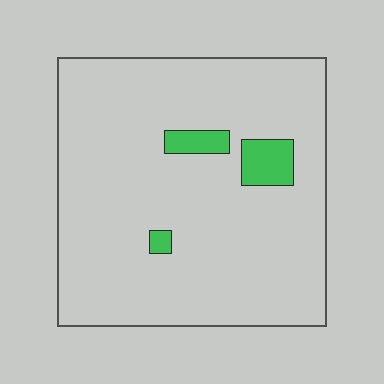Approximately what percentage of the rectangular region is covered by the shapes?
Approximately 5%.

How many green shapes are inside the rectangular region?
3.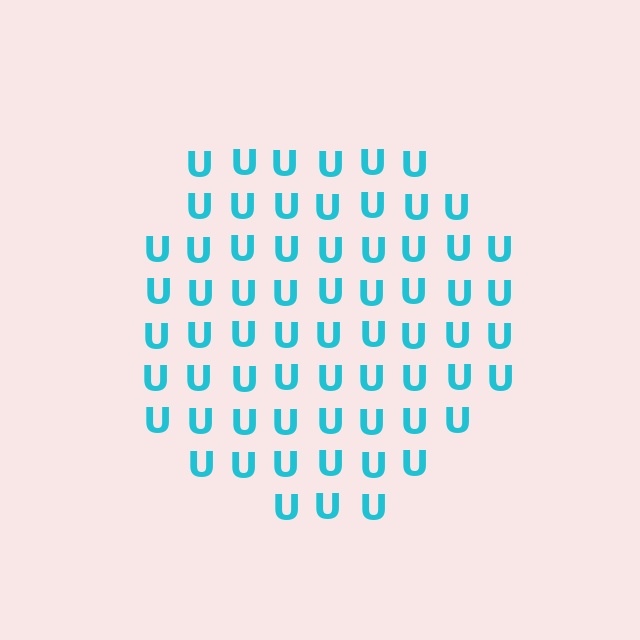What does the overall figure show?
The overall figure shows a circle.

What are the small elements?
The small elements are letter U's.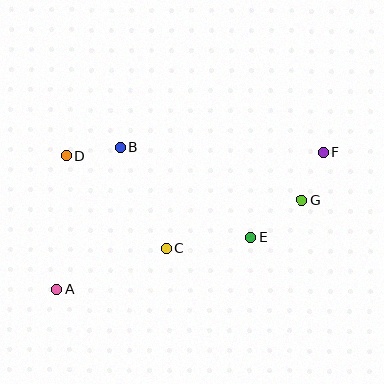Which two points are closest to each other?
Points F and G are closest to each other.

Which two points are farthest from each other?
Points A and F are farthest from each other.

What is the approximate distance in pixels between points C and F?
The distance between C and F is approximately 184 pixels.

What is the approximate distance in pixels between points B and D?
The distance between B and D is approximately 55 pixels.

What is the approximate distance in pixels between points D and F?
The distance between D and F is approximately 257 pixels.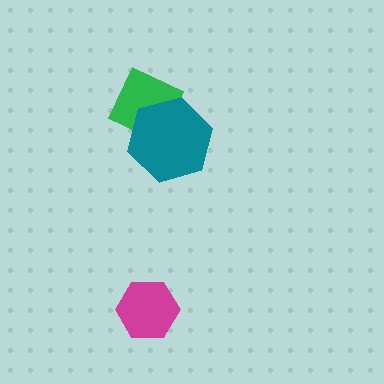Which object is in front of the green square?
The teal hexagon is in front of the green square.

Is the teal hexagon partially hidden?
No, no other shape covers it.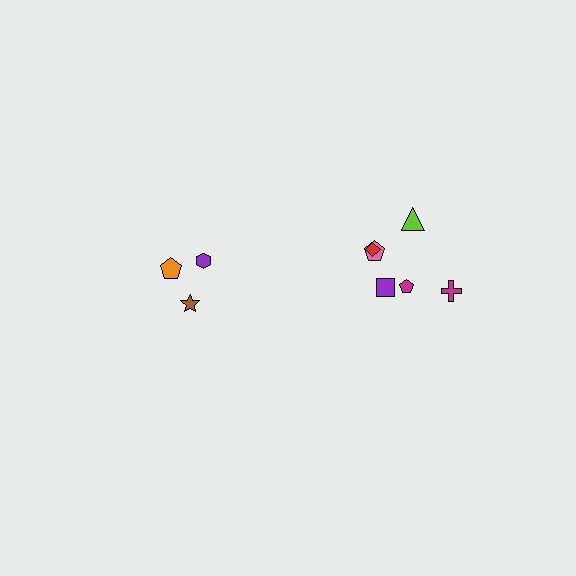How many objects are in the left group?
There are 3 objects.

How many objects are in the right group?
There are 6 objects.